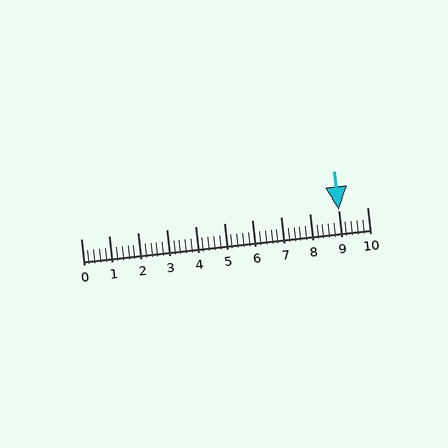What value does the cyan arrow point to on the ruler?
The cyan arrow points to approximately 9.0.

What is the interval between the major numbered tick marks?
The major tick marks are spaced 1 units apart.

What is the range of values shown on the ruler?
The ruler shows values from 0 to 10.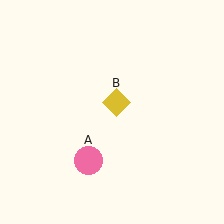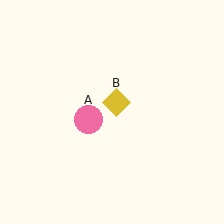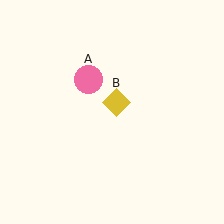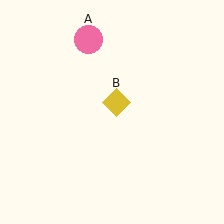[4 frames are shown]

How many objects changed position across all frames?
1 object changed position: pink circle (object A).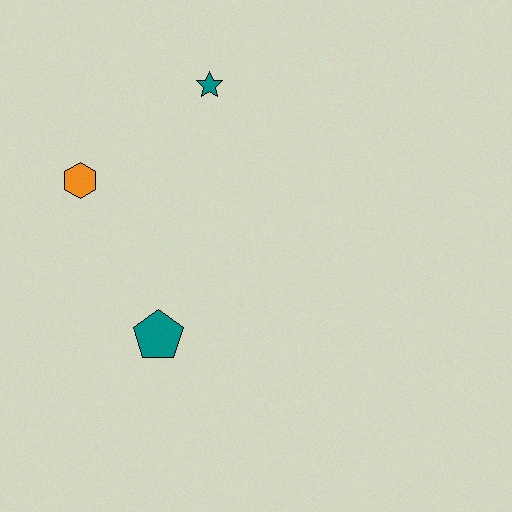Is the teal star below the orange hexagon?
No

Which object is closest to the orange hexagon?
The teal star is closest to the orange hexagon.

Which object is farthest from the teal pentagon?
The teal star is farthest from the teal pentagon.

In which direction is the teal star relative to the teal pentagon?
The teal star is above the teal pentagon.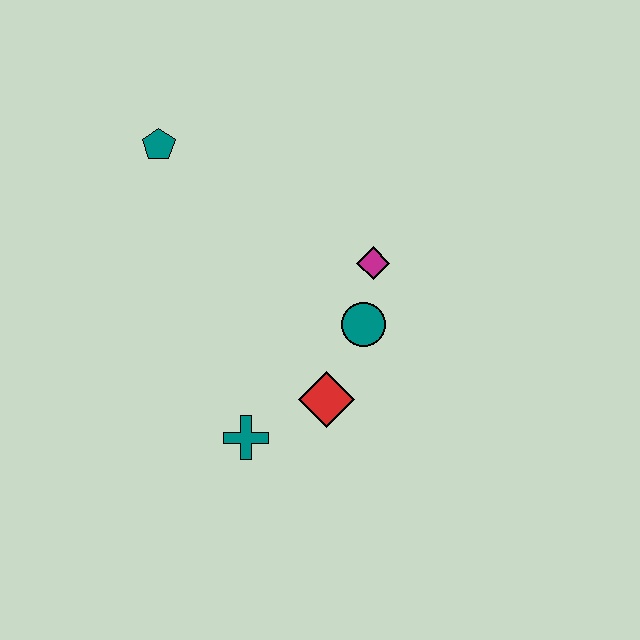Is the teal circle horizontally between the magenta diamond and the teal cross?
Yes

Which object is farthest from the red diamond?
The teal pentagon is farthest from the red diamond.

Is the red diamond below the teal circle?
Yes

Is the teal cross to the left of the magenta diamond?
Yes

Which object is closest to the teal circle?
The magenta diamond is closest to the teal circle.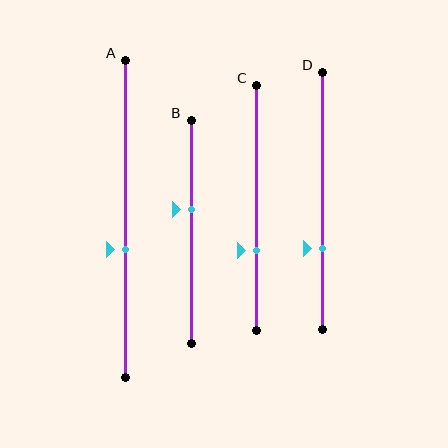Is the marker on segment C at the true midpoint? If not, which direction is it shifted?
No, the marker on segment C is shifted downward by about 17% of the segment length.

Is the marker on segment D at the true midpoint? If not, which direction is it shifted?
No, the marker on segment D is shifted downward by about 18% of the segment length.